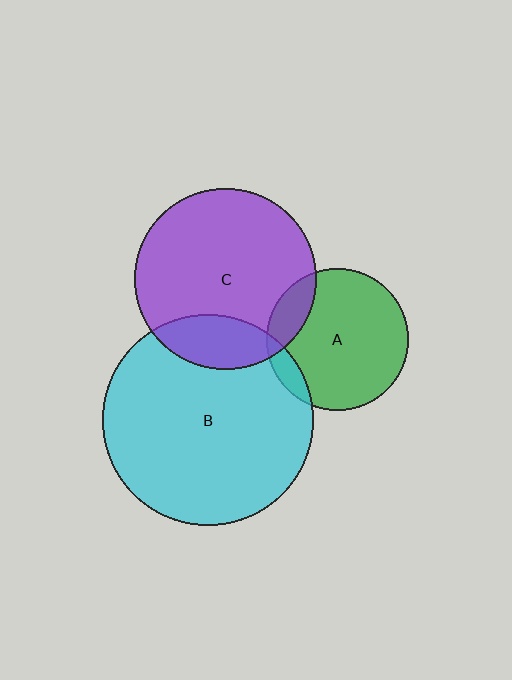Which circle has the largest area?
Circle B (cyan).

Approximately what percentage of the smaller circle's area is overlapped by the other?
Approximately 20%.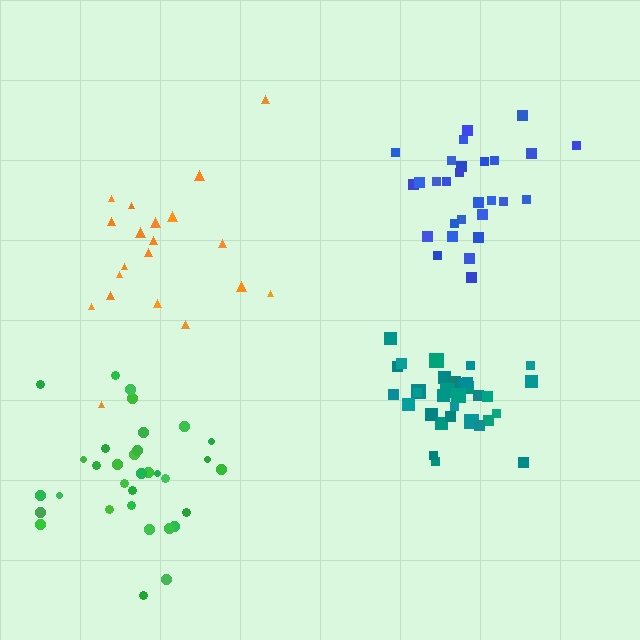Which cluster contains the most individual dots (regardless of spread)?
Green (33).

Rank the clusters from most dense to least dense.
teal, blue, green, orange.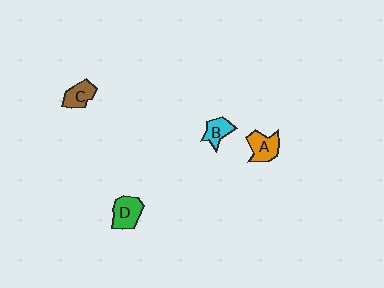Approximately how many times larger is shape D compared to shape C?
Approximately 1.3 times.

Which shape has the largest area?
Shape D (green).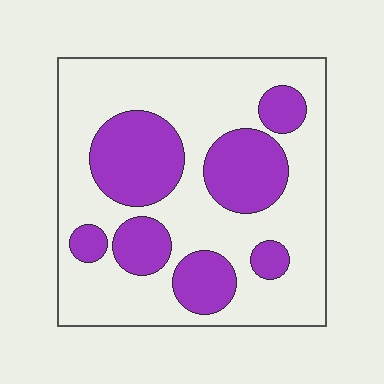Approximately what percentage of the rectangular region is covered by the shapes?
Approximately 30%.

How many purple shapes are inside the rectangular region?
7.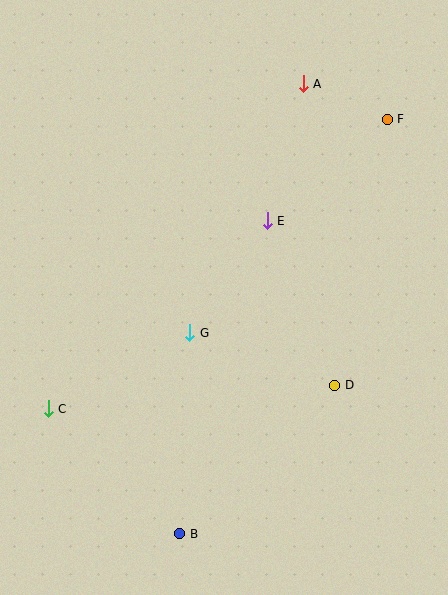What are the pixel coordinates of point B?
Point B is at (180, 534).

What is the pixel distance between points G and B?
The distance between G and B is 201 pixels.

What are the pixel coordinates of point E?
Point E is at (267, 221).